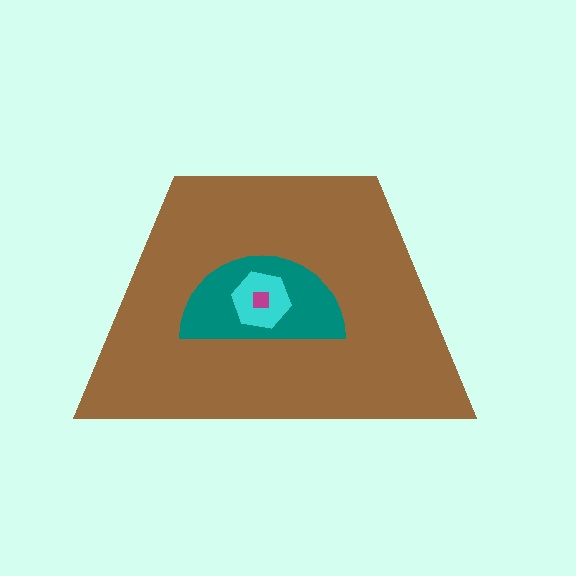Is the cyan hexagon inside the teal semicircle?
Yes.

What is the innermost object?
The magenta square.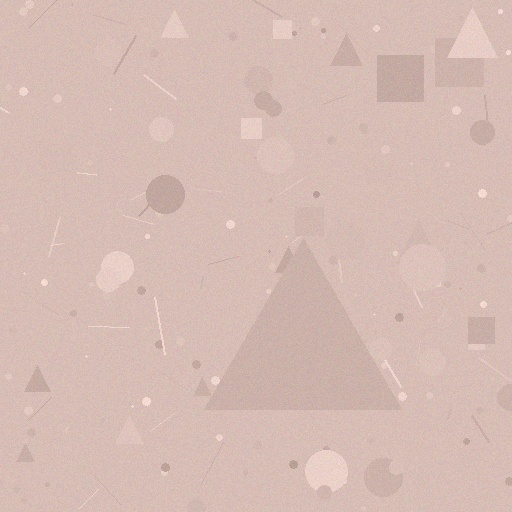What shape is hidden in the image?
A triangle is hidden in the image.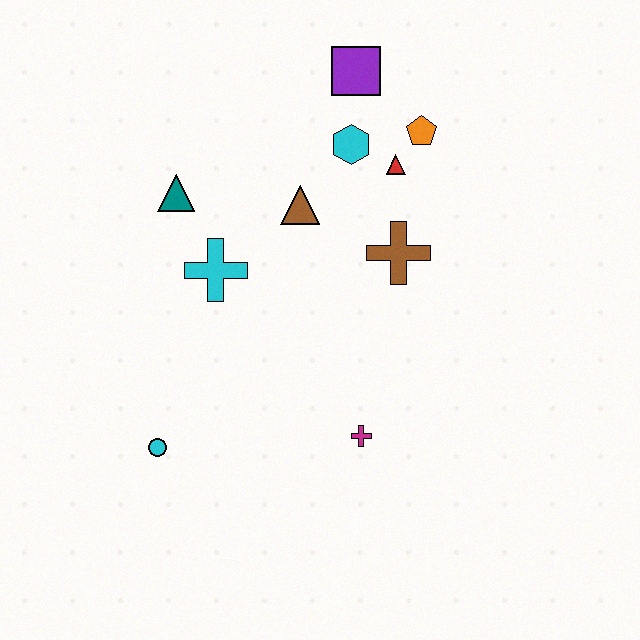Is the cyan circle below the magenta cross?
Yes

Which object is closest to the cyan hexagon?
The red triangle is closest to the cyan hexagon.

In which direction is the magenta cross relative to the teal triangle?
The magenta cross is below the teal triangle.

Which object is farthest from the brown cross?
The cyan circle is farthest from the brown cross.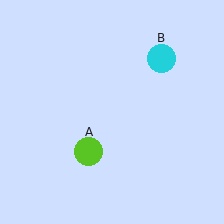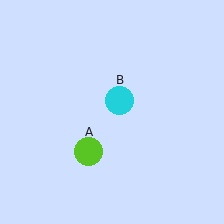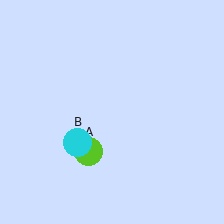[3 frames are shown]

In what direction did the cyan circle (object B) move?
The cyan circle (object B) moved down and to the left.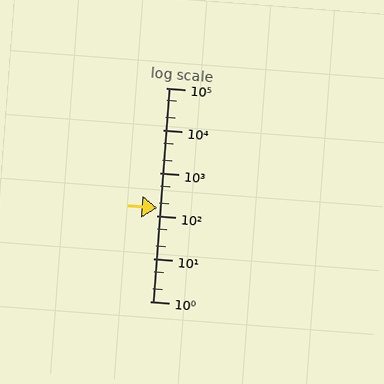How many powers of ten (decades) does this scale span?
The scale spans 5 decades, from 1 to 100000.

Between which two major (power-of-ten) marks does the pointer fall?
The pointer is between 100 and 1000.